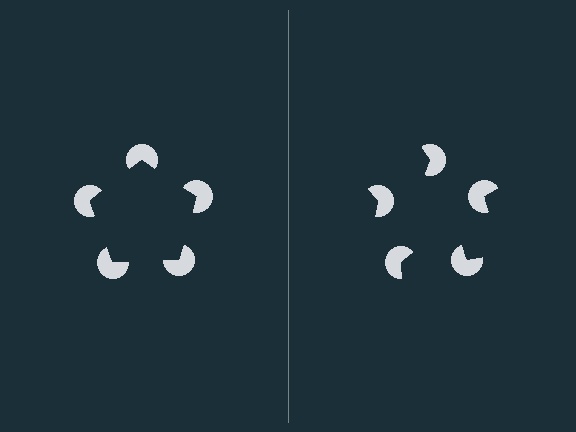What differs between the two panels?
The pac-man discs are positioned identically on both sides; only the wedge orientations differ. On the left they align to a pentagon; on the right they are misaligned.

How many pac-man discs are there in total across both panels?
10 — 5 on each side.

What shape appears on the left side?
An illusory pentagon.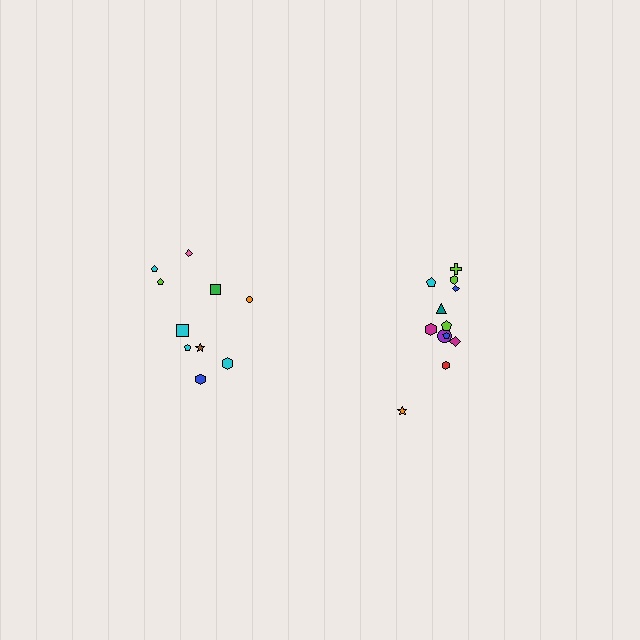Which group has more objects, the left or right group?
The right group.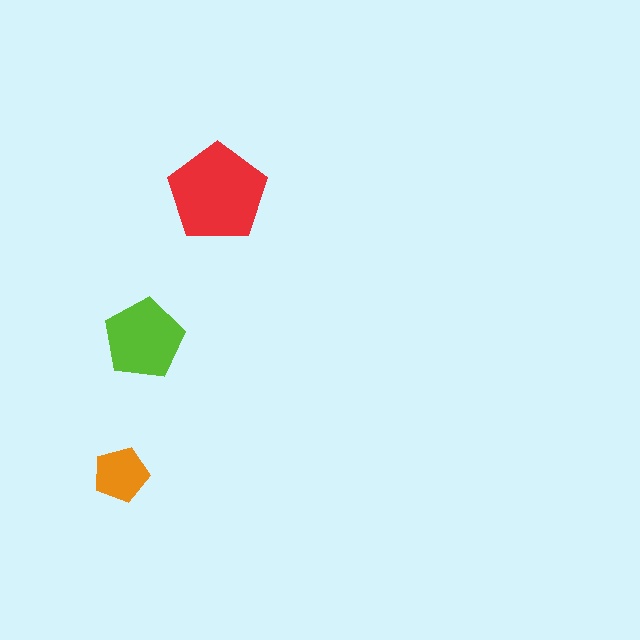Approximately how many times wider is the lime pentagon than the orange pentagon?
About 1.5 times wider.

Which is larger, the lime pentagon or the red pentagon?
The red one.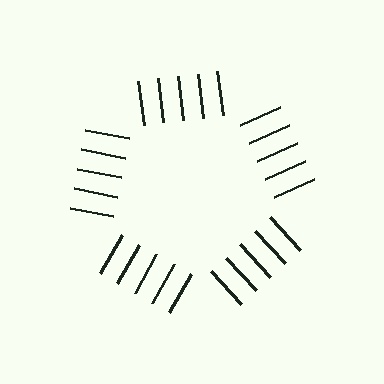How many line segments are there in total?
25 — 5 along each of the 5 edges.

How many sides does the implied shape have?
5 sides — the line-ends trace a pentagon.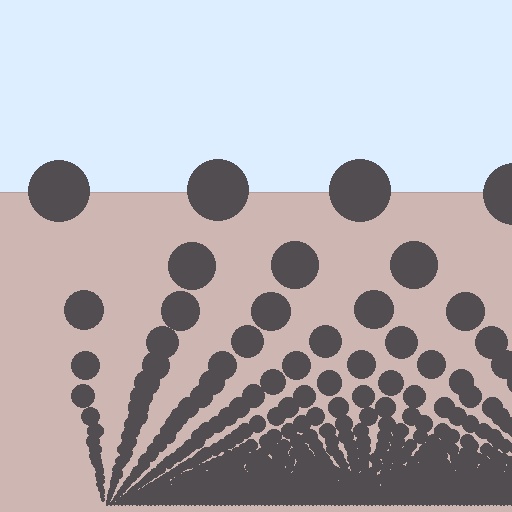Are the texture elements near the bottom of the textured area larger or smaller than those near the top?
Smaller. The gradient is inverted — elements near the bottom are smaller and denser.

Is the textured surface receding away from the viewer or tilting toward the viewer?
The surface appears to tilt toward the viewer. Texture elements get larger and sparser toward the top.